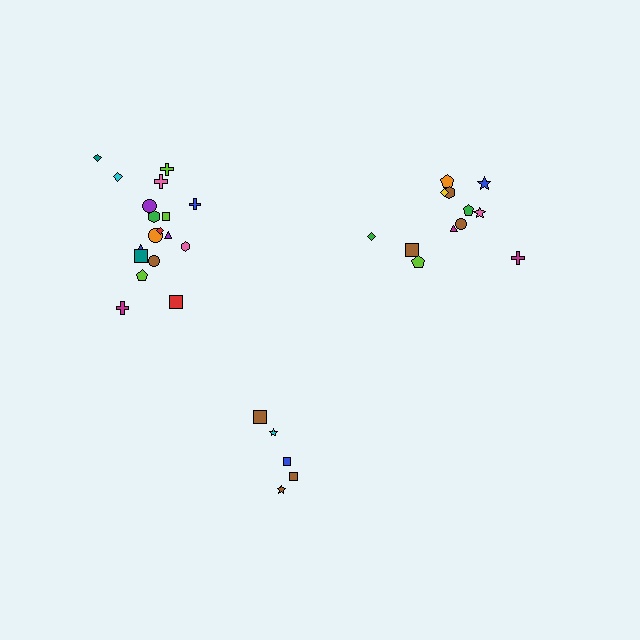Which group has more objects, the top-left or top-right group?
The top-left group.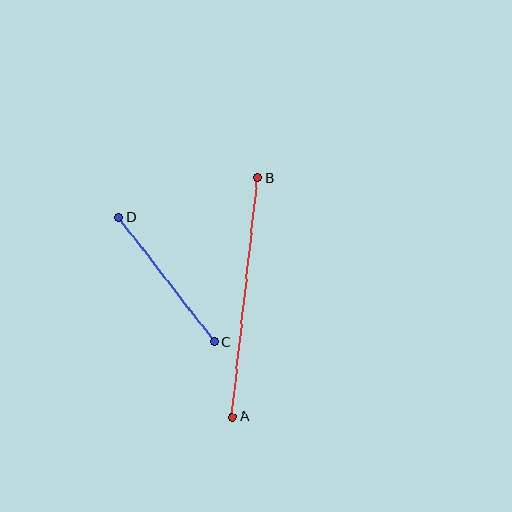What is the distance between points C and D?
The distance is approximately 157 pixels.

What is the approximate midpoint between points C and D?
The midpoint is at approximately (167, 280) pixels.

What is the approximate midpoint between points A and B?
The midpoint is at approximately (245, 297) pixels.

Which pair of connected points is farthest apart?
Points A and B are farthest apart.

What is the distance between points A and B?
The distance is approximately 240 pixels.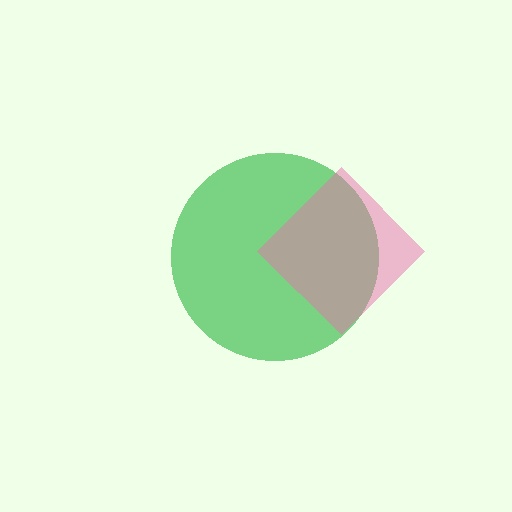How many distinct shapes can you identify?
There are 2 distinct shapes: a green circle, a pink diamond.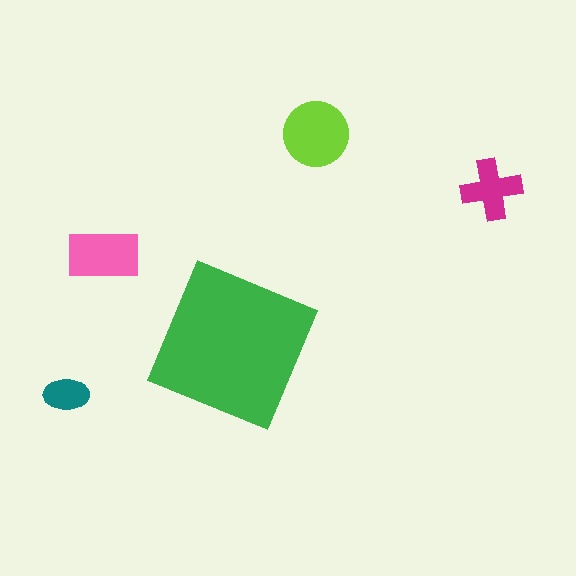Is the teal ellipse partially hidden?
No, the teal ellipse is fully visible.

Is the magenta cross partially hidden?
No, the magenta cross is fully visible.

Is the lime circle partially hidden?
No, the lime circle is fully visible.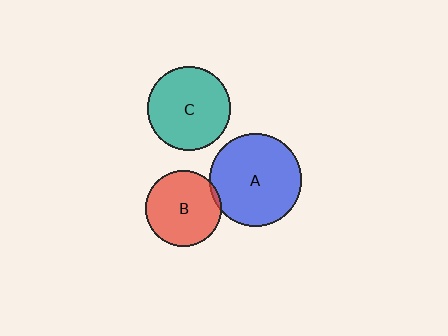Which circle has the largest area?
Circle A (blue).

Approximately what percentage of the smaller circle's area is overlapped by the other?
Approximately 5%.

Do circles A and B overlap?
Yes.